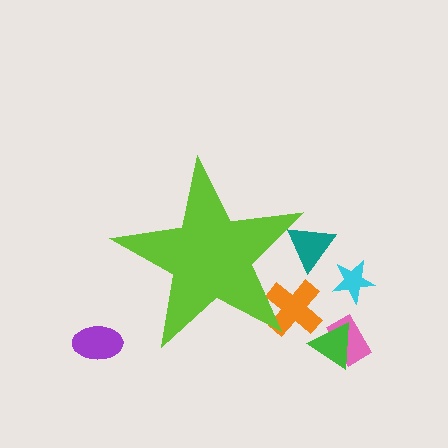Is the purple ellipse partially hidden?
No, the purple ellipse is fully visible.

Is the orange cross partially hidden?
Yes, the orange cross is partially hidden behind the lime star.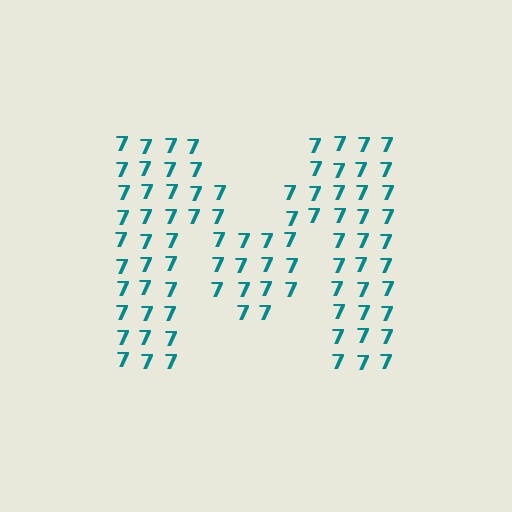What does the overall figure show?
The overall figure shows the letter M.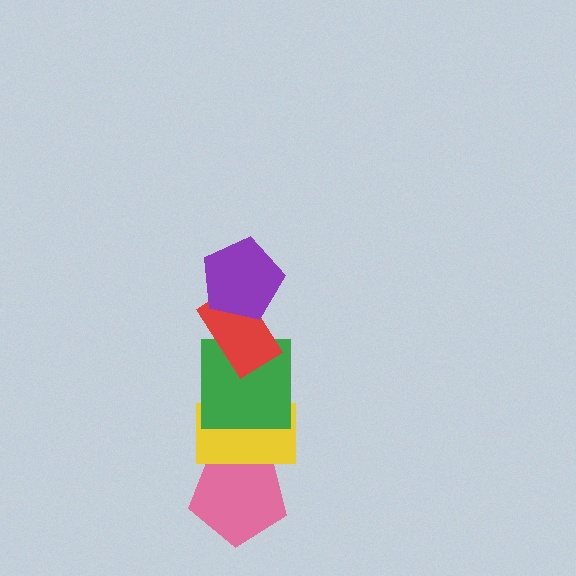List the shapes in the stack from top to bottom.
From top to bottom: the purple pentagon, the red rectangle, the green square, the yellow rectangle, the pink pentagon.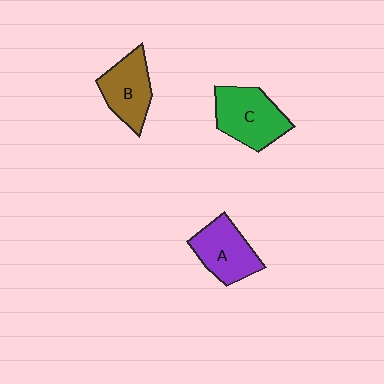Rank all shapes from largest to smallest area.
From largest to smallest: C (green), A (purple), B (brown).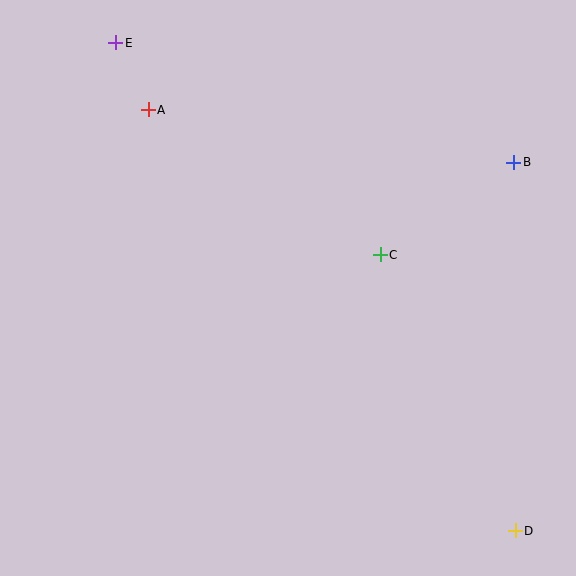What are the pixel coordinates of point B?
Point B is at (514, 162).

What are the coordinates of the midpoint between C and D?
The midpoint between C and D is at (448, 393).